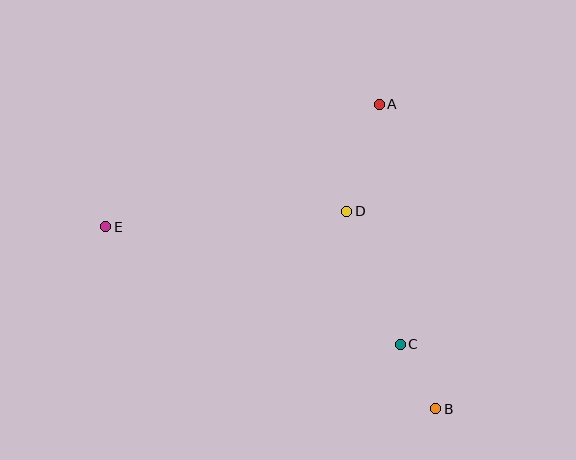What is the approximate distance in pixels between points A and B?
The distance between A and B is approximately 310 pixels.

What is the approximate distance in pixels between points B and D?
The distance between B and D is approximately 217 pixels.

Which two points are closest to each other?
Points B and C are closest to each other.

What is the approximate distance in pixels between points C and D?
The distance between C and D is approximately 143 pixels.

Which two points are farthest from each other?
Points B and E are farthest from each other.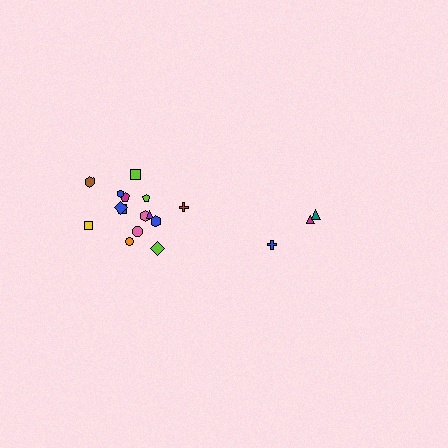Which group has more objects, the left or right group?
The left group.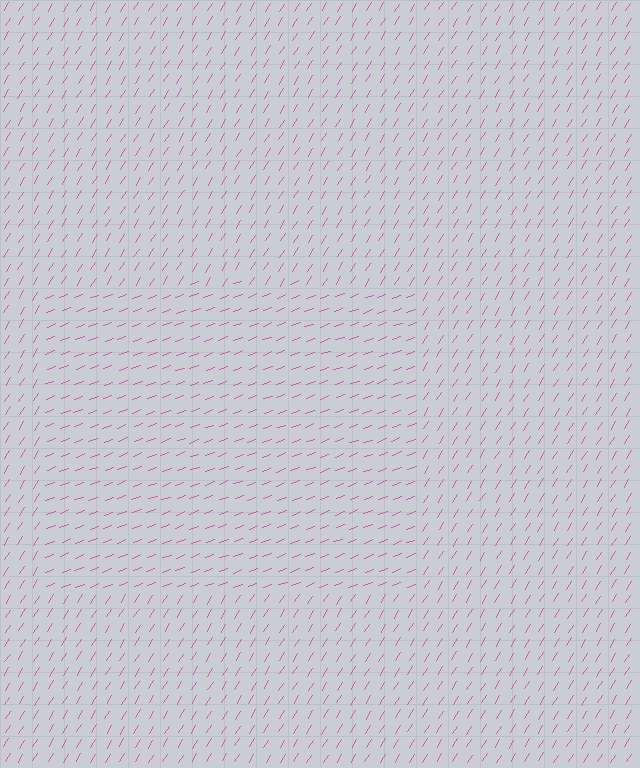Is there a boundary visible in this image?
Yes, there is a texture boundary formed by a change in line orientation.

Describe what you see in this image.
The image is filled with small pink line segments. A rectangle region in the image has lines oriented differently from the surrounding lines, creating a visible texture boundary.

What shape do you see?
I see a rectangle.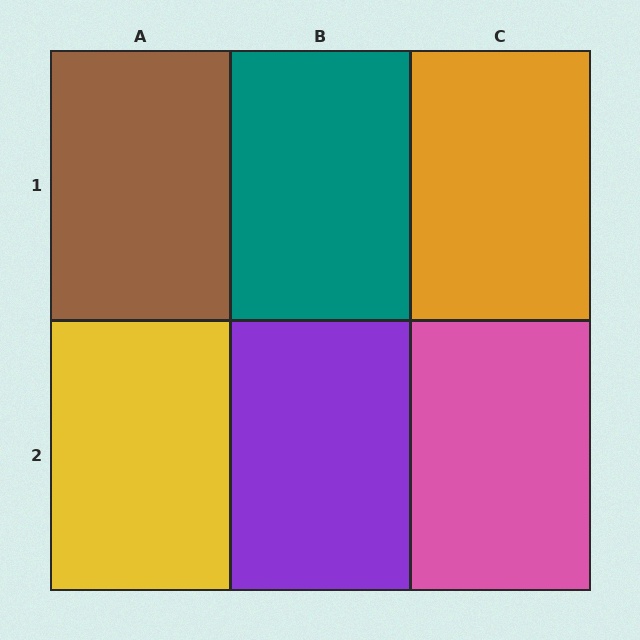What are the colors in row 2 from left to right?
Yellow, purple, pink.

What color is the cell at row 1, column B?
Teal.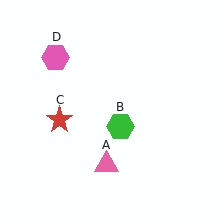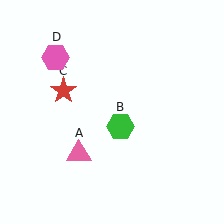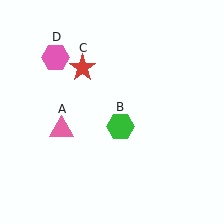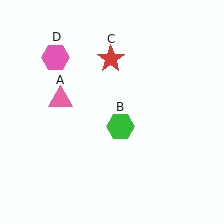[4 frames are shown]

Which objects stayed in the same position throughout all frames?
Green hexagon (object B) and pink hexagon (object D) remained stationary.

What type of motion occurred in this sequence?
The pink triangle (object A), red star (object C) rotated clockwise around the center of the scene.